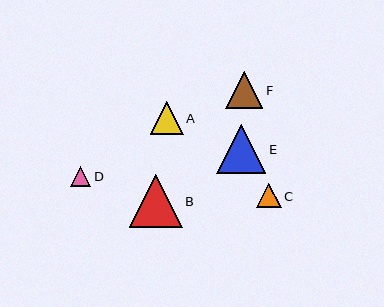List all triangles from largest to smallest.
From largest to smallest: B, E, F, A, C, D.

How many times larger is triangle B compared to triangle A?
Triangle B is approximately 1.6 times the size of triangle A.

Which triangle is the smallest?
Triangle D is the smallest with a size of approximately 21 pixels.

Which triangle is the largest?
Triangle B is the largest with a size of approximately 53 pixels.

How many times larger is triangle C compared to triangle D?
Triangle C is approximately 1.2 times the size of triangle D.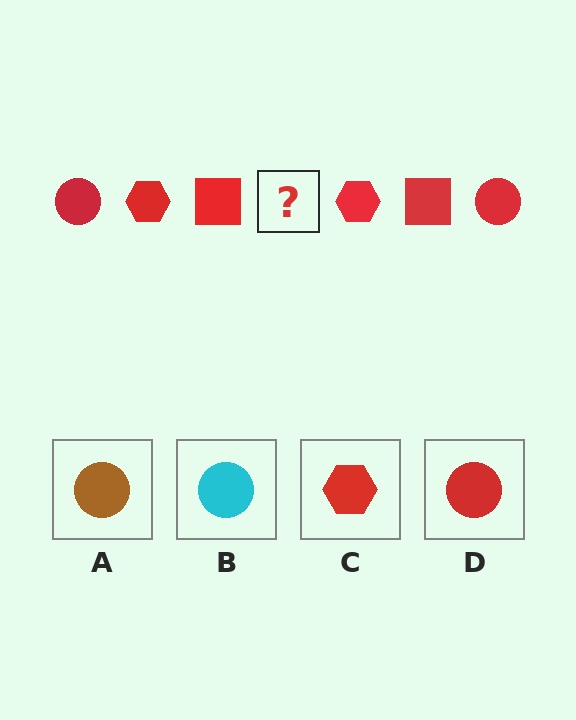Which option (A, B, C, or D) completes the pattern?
D.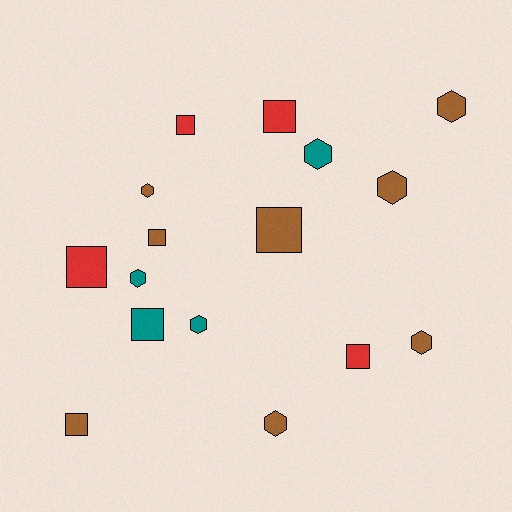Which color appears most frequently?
Brown, with 8 objects.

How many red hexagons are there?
There are no red hexagons.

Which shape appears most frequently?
Square, with 8 objects.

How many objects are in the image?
There are 16 objects.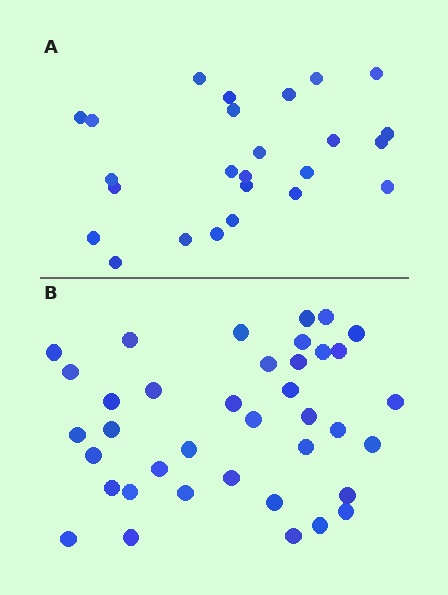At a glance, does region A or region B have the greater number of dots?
Region B (the bottom region) has more dots.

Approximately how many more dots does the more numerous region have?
Region B has approximately 15 more dots than region A.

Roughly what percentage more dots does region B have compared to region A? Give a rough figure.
About 50% more.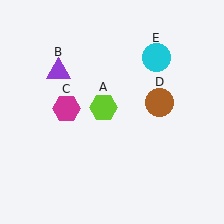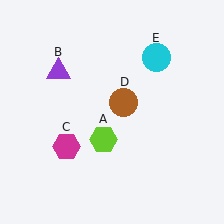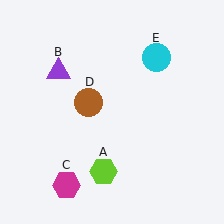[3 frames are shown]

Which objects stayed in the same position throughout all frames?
Purple triangle (object B) and cyan circle (object E) remained stationary.